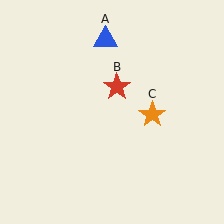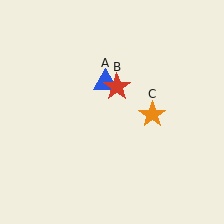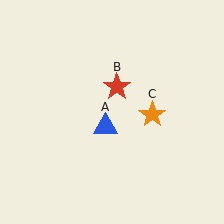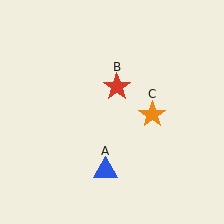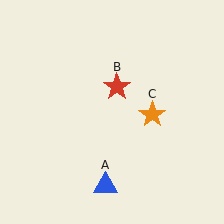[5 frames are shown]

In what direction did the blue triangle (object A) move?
The blue triangle (object A) moved down.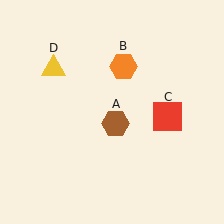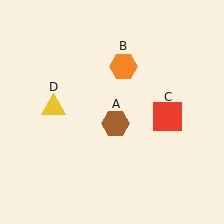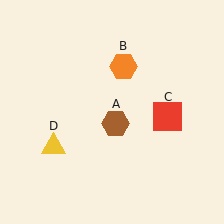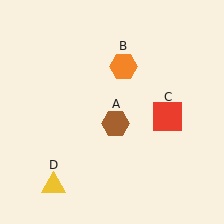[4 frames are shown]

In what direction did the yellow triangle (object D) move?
The yellow triangle (object D) moved down.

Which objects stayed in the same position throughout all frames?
Brown hexagon (object A) and orange hexagon (object B) and red square (object C) remained stationary.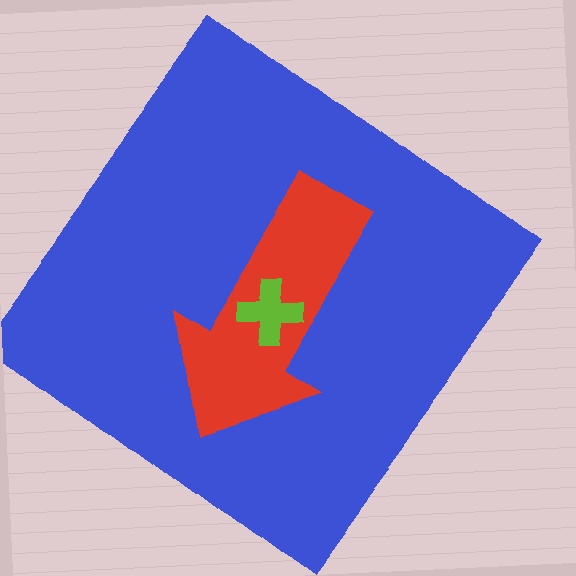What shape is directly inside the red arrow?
The lime cross.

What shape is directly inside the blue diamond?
The red arrow.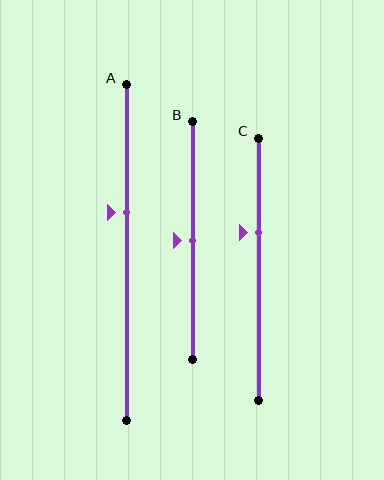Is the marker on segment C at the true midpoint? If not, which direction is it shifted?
No, the marker on segment C is shifted upward by about 14% of the segment length.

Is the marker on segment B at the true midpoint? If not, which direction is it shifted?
Yes, the marker on segment B is at the true midpoint.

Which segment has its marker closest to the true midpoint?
Segment B has its marker closest to the true midpoint.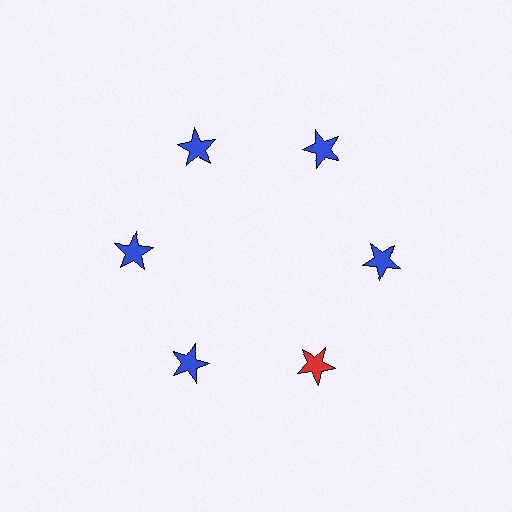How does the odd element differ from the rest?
It has a different color: red instead of blue.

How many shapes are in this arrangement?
There are 6 shapes arranged in a ring pattern.